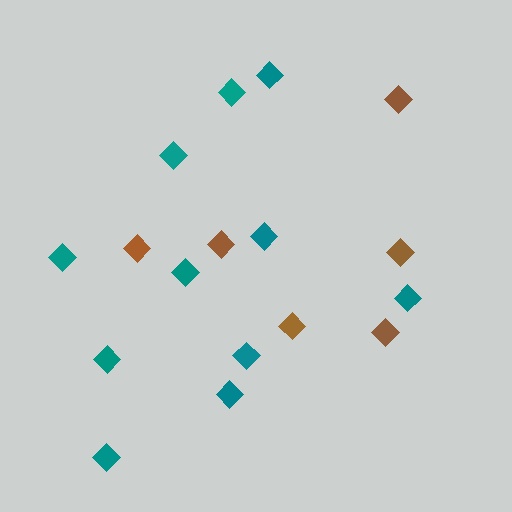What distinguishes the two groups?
There are 2 groups: one group of teal diamonds (11) and one group of brown diamonds (6).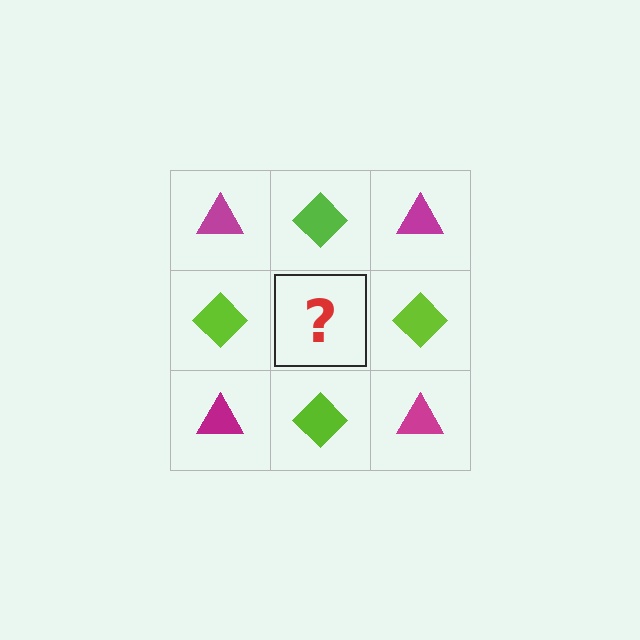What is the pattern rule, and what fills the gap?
The rule is that it alternates magenta triangle and lime diamond in a checkerboard pattern. The gap should be filled with a magenta triangle.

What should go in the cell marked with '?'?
The missing cell should contain a magenta triangle.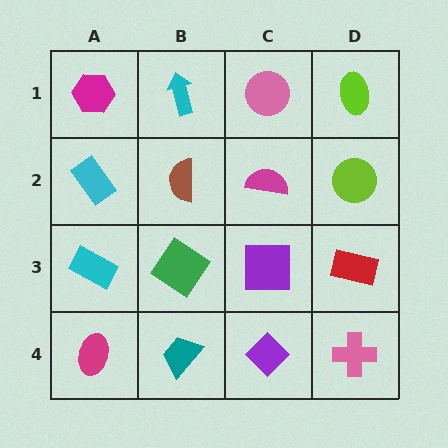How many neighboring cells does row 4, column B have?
3.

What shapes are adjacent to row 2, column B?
A cyan arrow (row 1, column B), a green diamond (row 3, column B), a cyan rectangle (row 2, column A), a magenta semicircle (row 2, column C).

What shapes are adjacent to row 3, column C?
A magenta semicircle (row 2, column C), a purple diamond (row 4, column C), a green diamond (row 3, column B), a red rectangle (row 3, column D).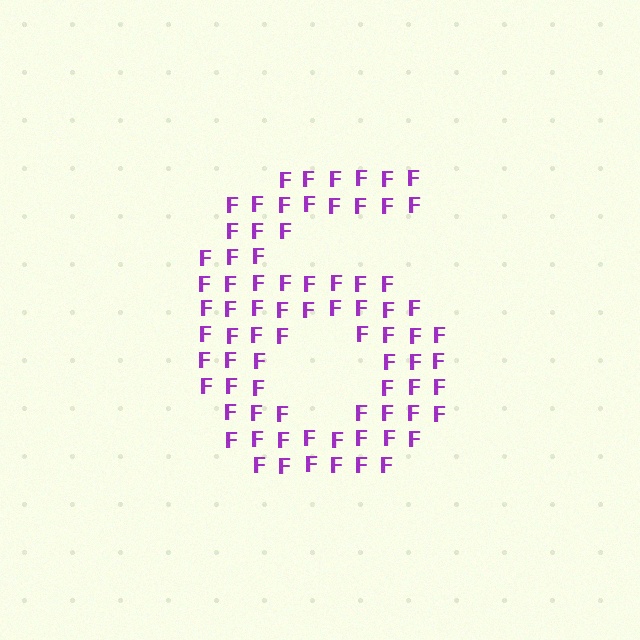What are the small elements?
The small elements are letter F's.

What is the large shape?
The large shape is the digit 6.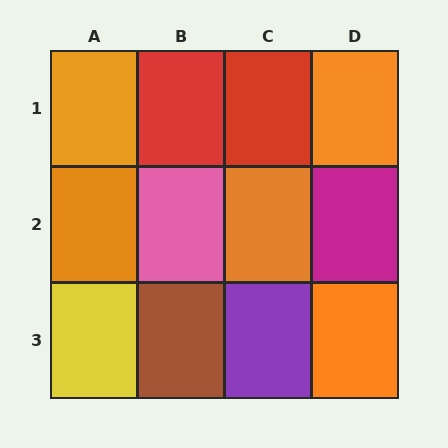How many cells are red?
2 cells are red.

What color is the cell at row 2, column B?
Pink.